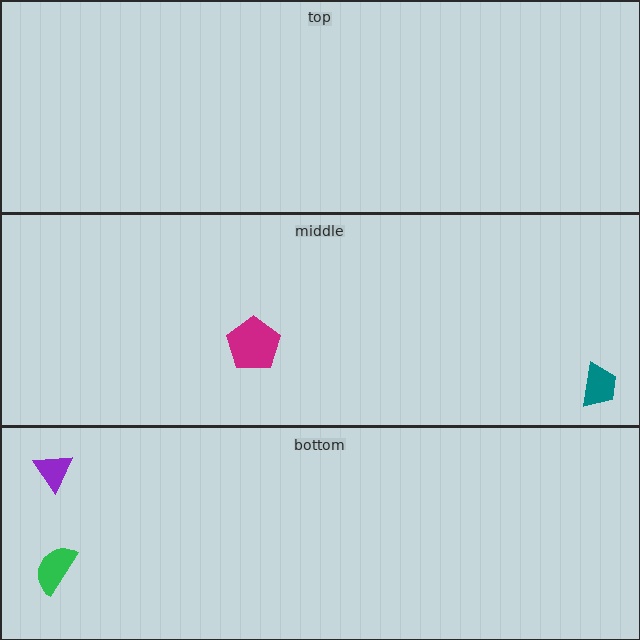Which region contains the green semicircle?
The bottom region.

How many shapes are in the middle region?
2.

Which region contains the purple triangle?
The bottom region.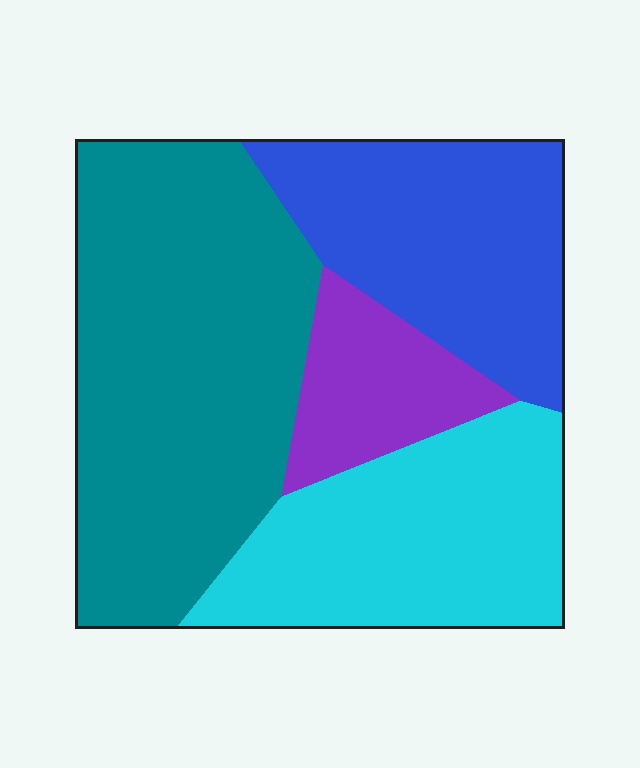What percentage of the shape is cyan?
Cyan takes up between a sixth and a third of the shape.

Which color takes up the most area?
Teal, at roughly 40%.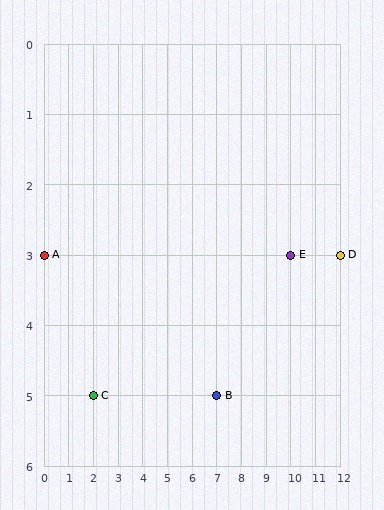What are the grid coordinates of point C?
Point C is at grid coordinates (2, 5).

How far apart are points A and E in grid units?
Points A and E are 10 columns apart.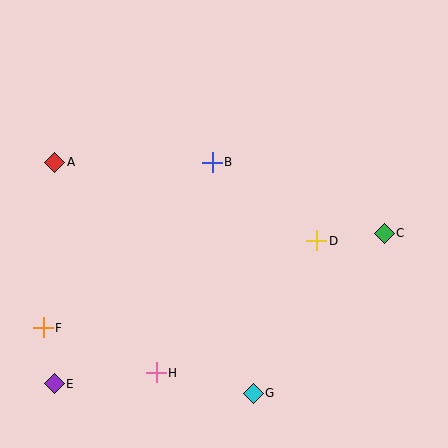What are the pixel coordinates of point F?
Point F is at (43, 328).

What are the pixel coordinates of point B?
Point B is at (212, 162).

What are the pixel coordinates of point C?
Point C is at (384, 233).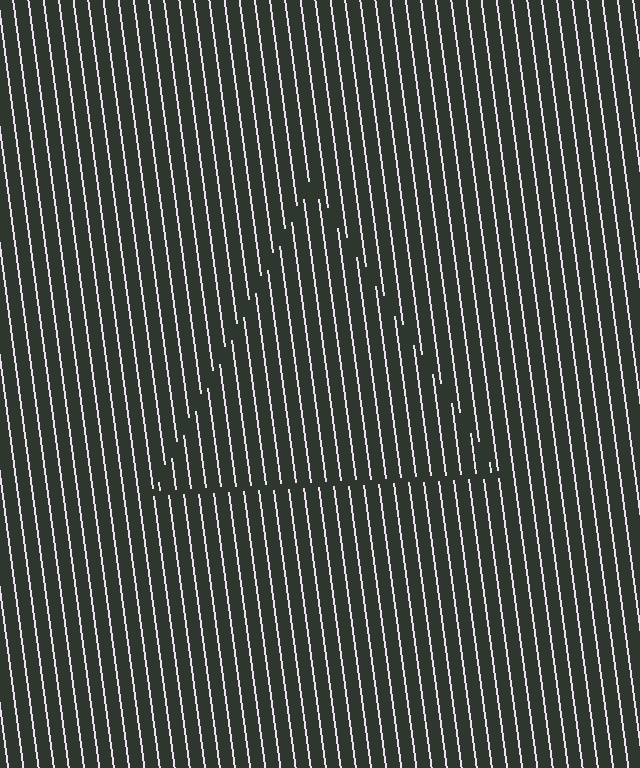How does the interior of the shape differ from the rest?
The interior of the shape contains the same grating, shifted by half a period — the contour is defined by the phase discontinuity where line-ends from the inner and outer gratings abut.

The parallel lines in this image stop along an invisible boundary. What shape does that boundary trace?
An illusory triangle. The interior of the shape contains the same grating, shifted by half a period — the contour is defined by the phase discontinuity where line-ends from the inner and outer gratings abut.